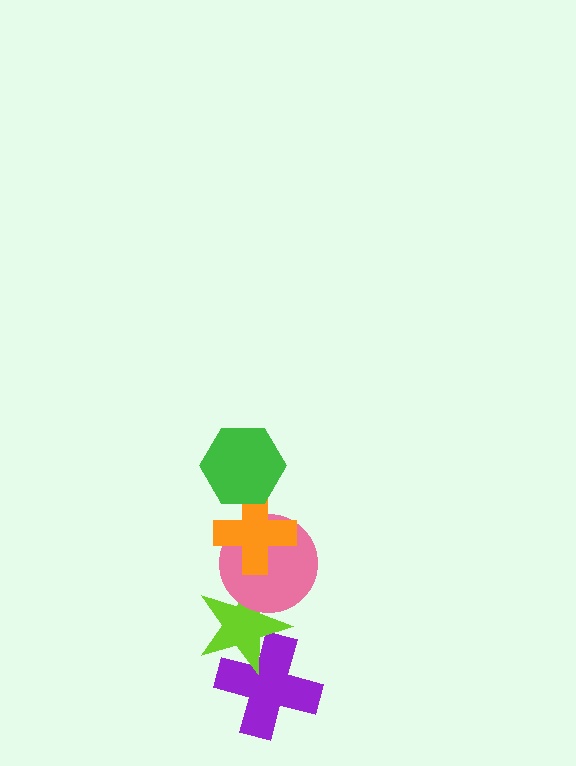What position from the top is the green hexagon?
The green hexagon is 1st from the top.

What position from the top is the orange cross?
The orange cross is 2nd from the top.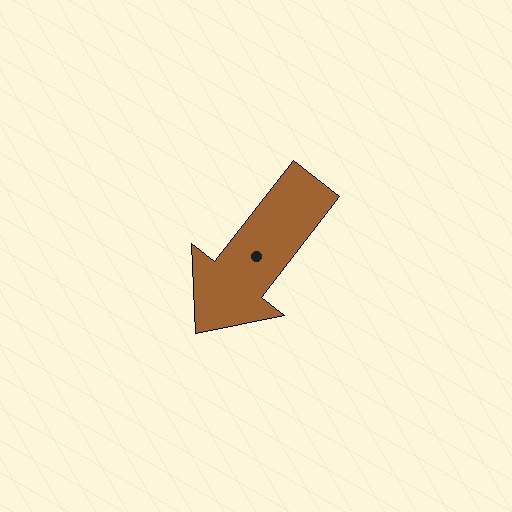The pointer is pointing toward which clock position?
Roughly 7 o'clock.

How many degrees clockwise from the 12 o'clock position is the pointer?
Approximately 218 degrees.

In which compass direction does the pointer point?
Southwest.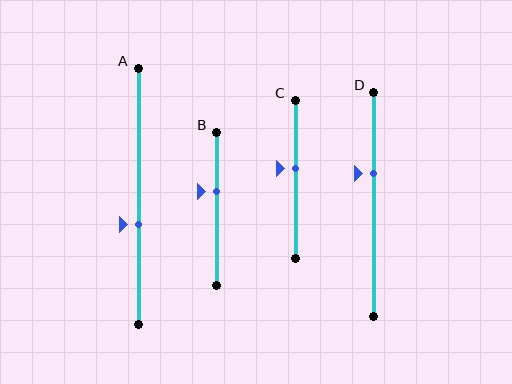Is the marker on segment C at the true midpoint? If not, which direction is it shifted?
No, the marker on segment C is shifted upward by about 7% of the segment length.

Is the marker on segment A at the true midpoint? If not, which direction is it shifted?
No, the marker on segment A is shifted downward by about 11% of the segment length.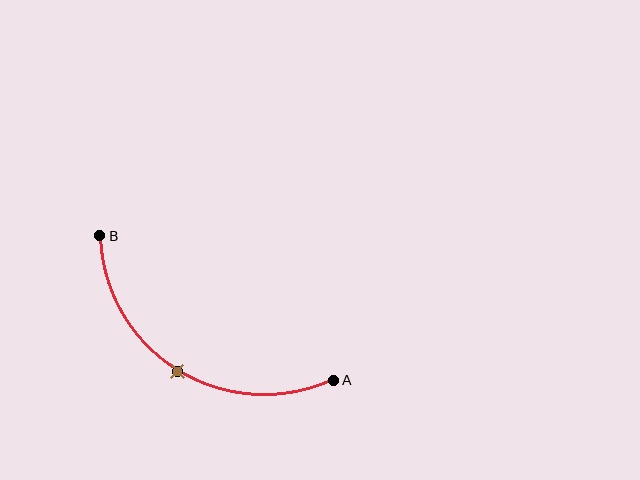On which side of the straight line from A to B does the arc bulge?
The arc bulges below the straight line connecting A and B.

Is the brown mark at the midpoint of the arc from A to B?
Yes. The brown mark lies on the arc at equal arc-length from both A and B — it is the arc midpoint.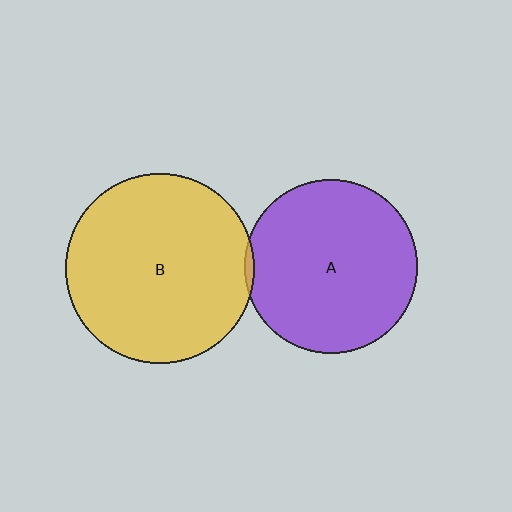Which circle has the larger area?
Circle B (yellow).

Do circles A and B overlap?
Yes.